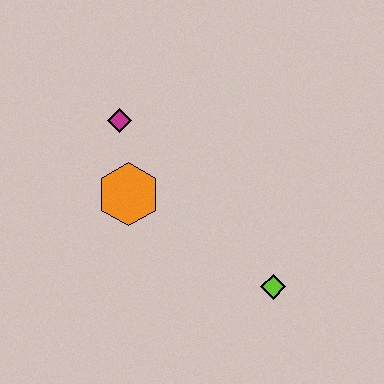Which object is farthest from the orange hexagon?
The lime diamond is farthest from the orange hexagon.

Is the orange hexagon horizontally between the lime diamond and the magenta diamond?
Yes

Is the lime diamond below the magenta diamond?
Yes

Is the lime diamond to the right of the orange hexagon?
Yes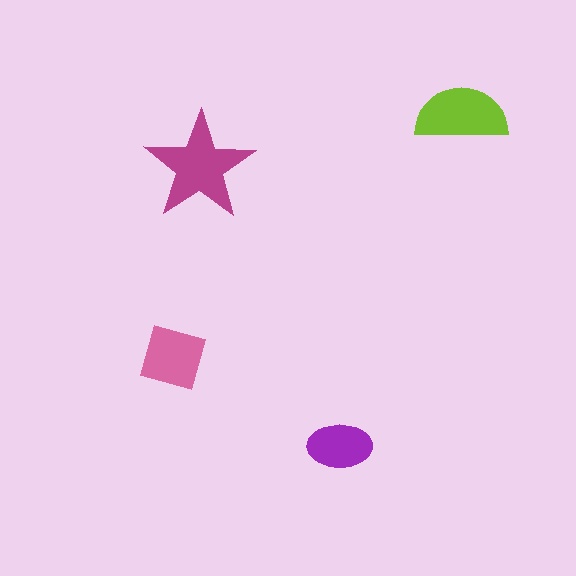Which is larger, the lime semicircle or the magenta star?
The magenta star.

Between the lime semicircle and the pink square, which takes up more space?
The lime semicircle.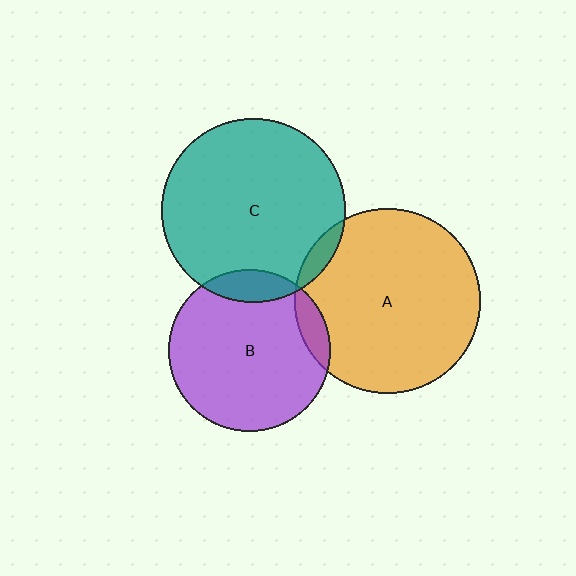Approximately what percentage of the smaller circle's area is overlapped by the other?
Approximately 10%.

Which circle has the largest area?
Circle A (orange).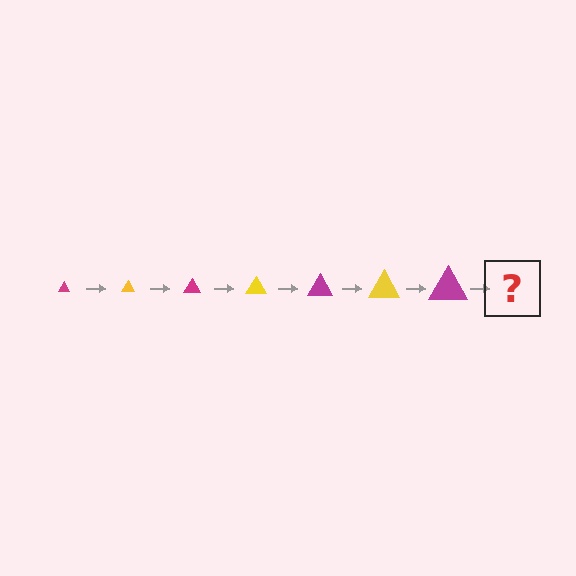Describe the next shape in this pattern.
It should be a yellow triangle, larger than the previous one.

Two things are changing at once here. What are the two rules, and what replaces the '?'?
The two rules are that the triangle grows larger each step and the color cycles through magenta and yellow. The '?' should be a yellow triangle, larger than the previous one.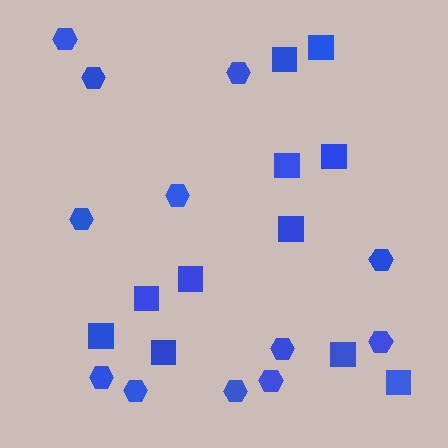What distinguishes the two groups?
There are 2 groups: one group of hexagons (12) and one group of squares (11).